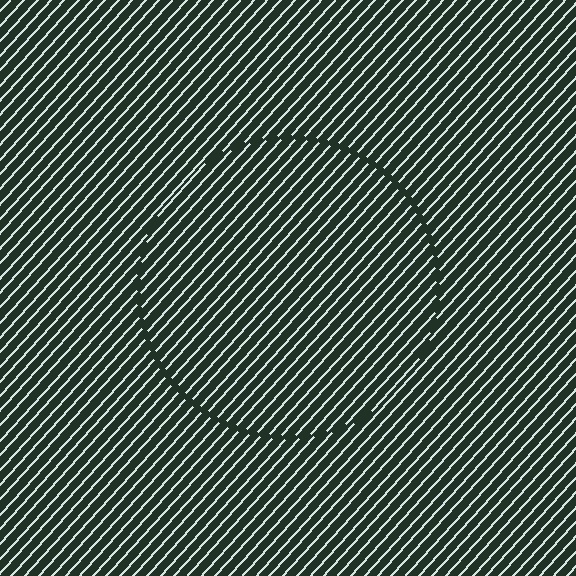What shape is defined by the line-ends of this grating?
An illusory circle. The interior of the shape contains the same grating, shifted by half a period — the contour is defined by the phase discontinuity where line-ends from the inner and outer gratings abut.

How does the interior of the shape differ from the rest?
The interior of the shape contains the same grating, shifted by half a period — the contour is defined by the phase discontinuity where line-ends from the inner and outer gratings abut.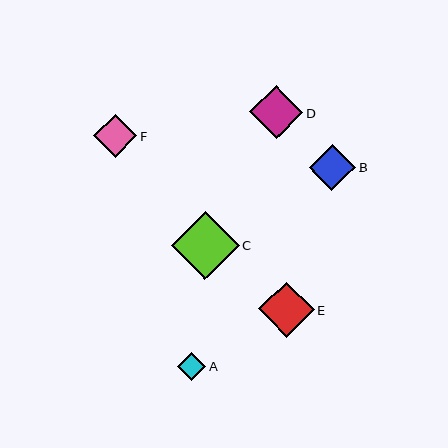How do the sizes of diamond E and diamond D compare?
Diamond E and diamond D are approximately the same size.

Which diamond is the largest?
Diamond C is the largest with a size of approximately 68 pixels.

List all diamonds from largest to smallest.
From largest to smallest: C, E, D, B, F, A.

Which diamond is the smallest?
Diamond A is the smallest with a size of approximately 28 pixels.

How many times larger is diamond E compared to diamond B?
Diamond E is approximately 1.2 times the size of diamond B.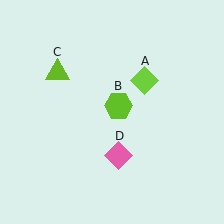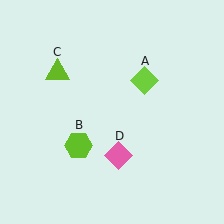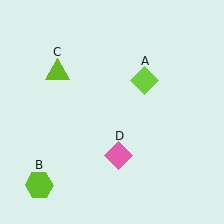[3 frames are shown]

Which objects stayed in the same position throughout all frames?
Lime diamond (object A) and lime triangle (object C) and pink diamond (object D) remained stationary.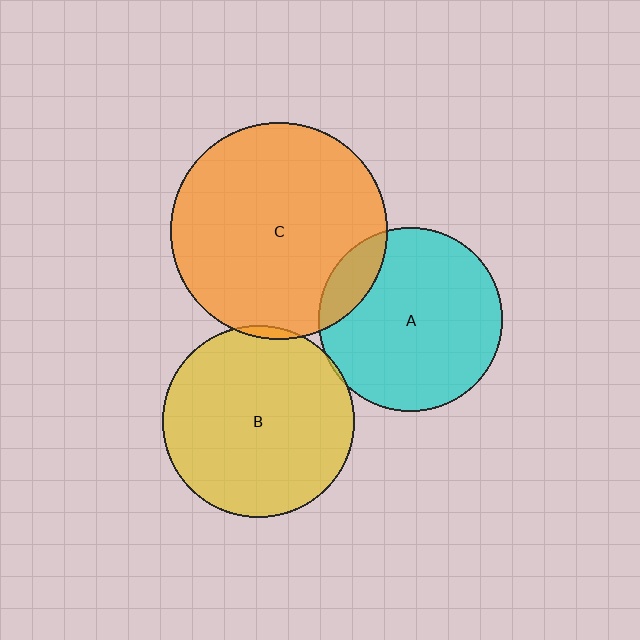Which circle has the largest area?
Circle C (orange).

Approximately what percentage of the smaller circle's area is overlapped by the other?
Approximately 5%.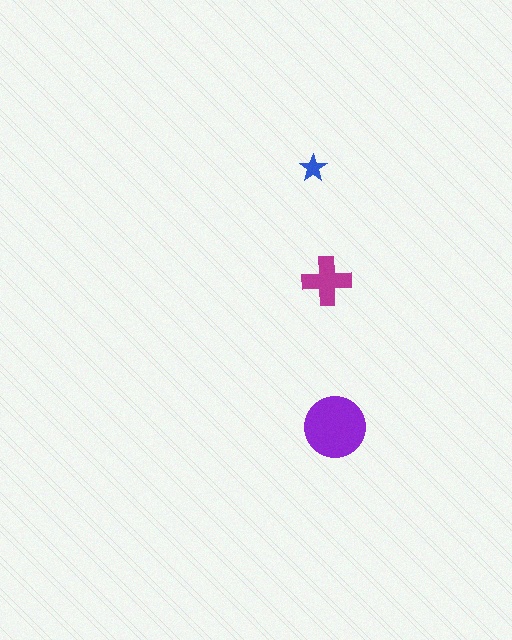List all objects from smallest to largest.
The blue star, the magenta cross, the purple circle.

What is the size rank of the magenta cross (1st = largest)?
2nd.